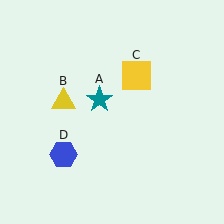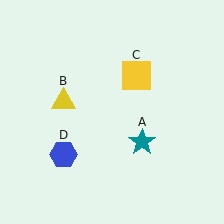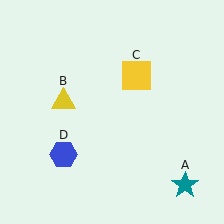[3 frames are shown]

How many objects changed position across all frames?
1 object changed position: teal star (object A).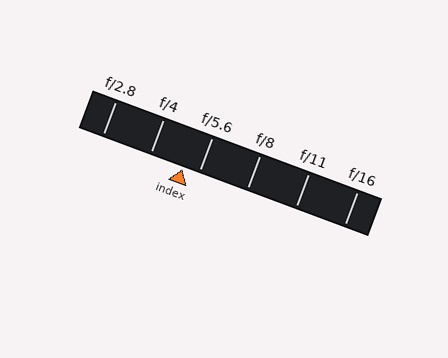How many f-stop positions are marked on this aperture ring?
There are 6 f-stop positions marked.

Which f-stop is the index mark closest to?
The index mark is closest to f/5.6.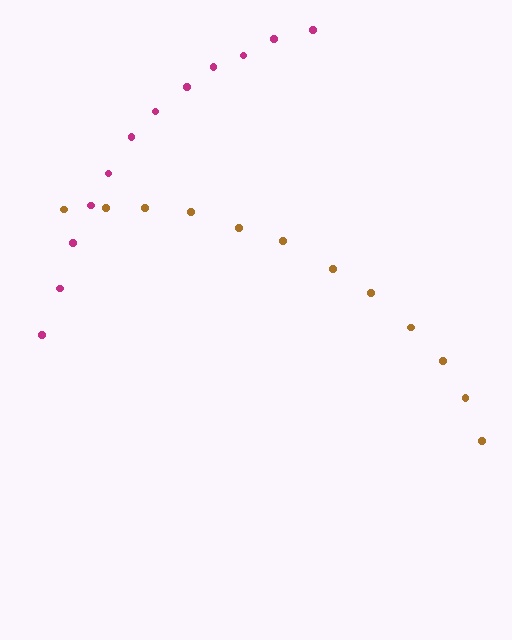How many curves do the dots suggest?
There are 2 distinct paths.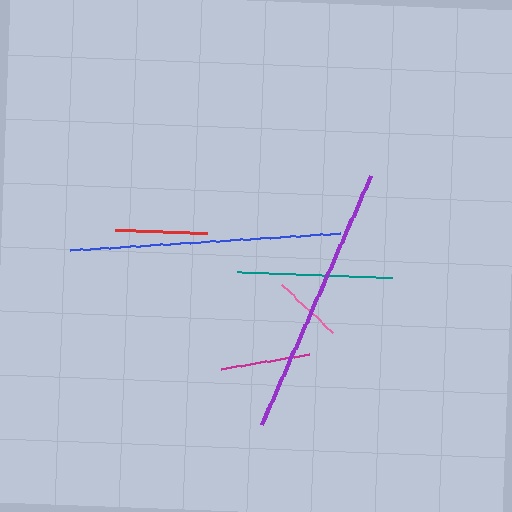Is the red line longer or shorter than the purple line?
The purple line is longer than the red line.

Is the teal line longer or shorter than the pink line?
The teal line is longer than the pink line.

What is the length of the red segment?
The red segment is approximately 92 pixels long.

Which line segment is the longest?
The purple line is the longest at approximately 271 pixels.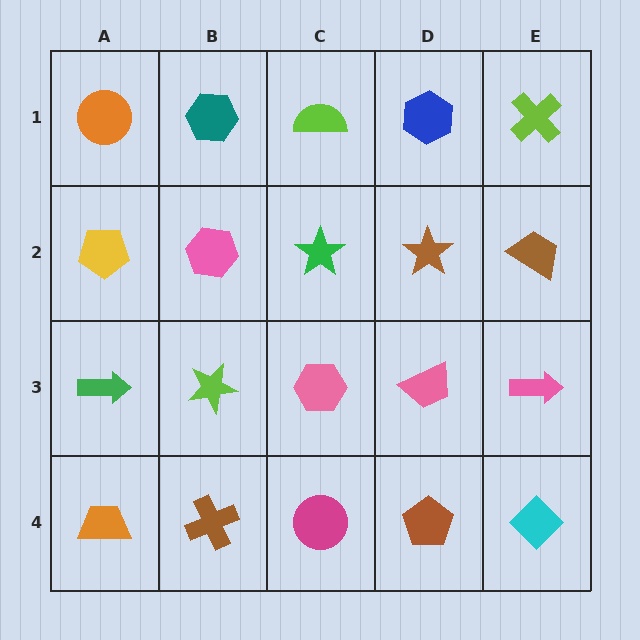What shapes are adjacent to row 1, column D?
A brown star (row 2, column D), a lime semicircle (row 1, column C), a lime cross (row 1, column E).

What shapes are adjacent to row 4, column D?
A pink trapezoid (row 3, column D), a magenta circle (row 4, column C), a cyan diamond (row 4, column E).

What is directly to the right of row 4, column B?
A magenta circle.